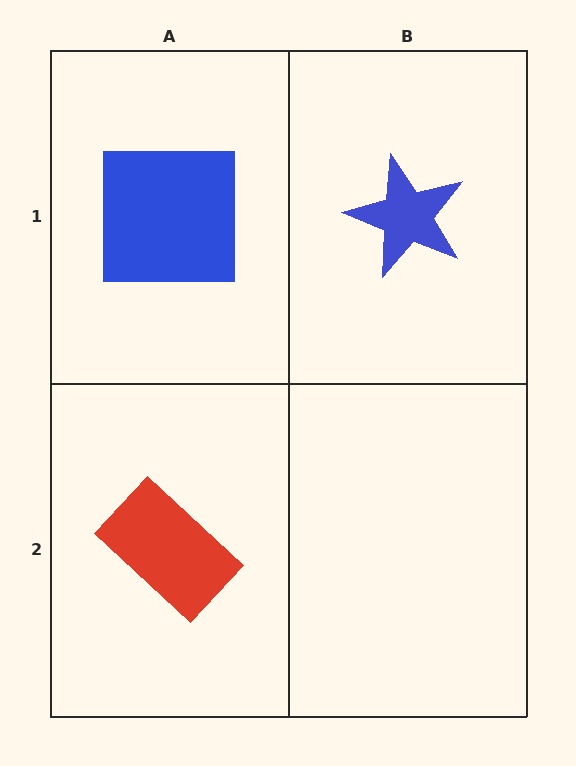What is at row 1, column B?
A blue star.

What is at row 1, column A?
A blue square.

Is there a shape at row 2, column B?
No, that cell is empty.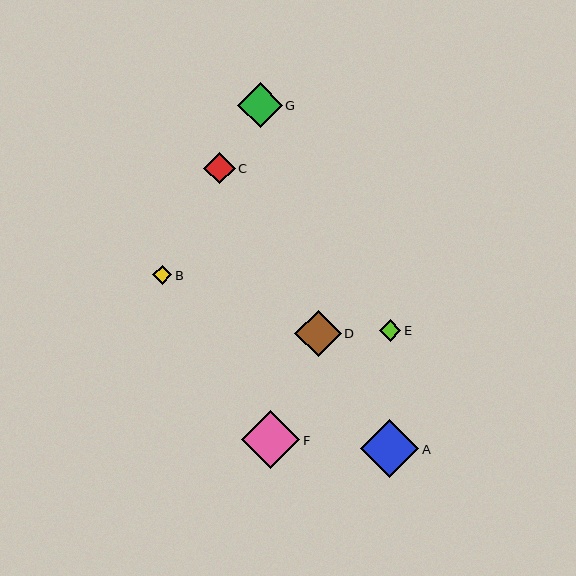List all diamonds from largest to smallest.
From largest to smallest: F, A, D, G, C, E, B.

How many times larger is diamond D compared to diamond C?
Diamond D is approximately 1.5 times the size of diamond C.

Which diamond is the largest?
Diamond F is the largest with a size of approximately 58 pixels.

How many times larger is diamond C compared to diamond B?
Diamond C is approximately 1.7 times the size of diamond B.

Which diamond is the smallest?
Diamond B is the smallest with a size of approximately 19 pixels.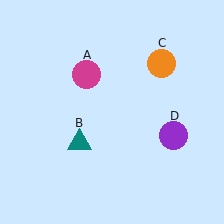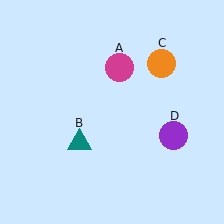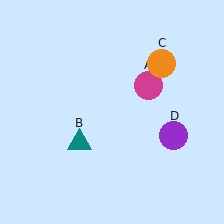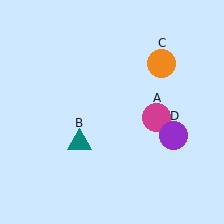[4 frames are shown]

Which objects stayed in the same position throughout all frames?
Teal triangle (object B) and orange circle (object C) and purple circle (object D) remained stationary.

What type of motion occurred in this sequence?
The magenta circle (object A) rotated clockwise around the center of the scene.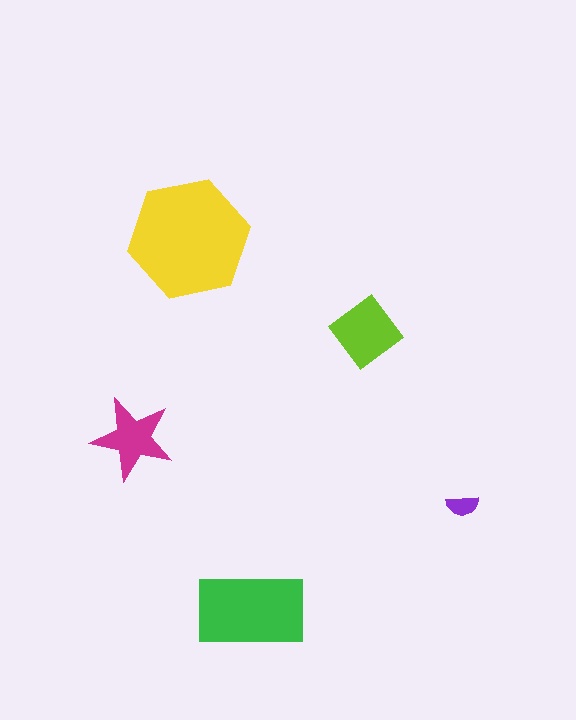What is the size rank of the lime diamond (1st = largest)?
3rd.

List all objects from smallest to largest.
The purple semicircle, the magenta star, the lime diamond, the green rectangle, the yellow hexagon.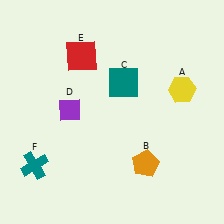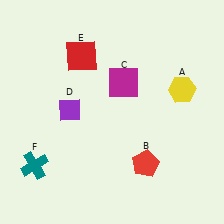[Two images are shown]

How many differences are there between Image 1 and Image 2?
There are 2 differences between the two images.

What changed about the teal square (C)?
In Image 1, C is teal. In Image 2, it changed to magenta.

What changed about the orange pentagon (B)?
In Image 1, B is orange. In Image 2, it changed to red.